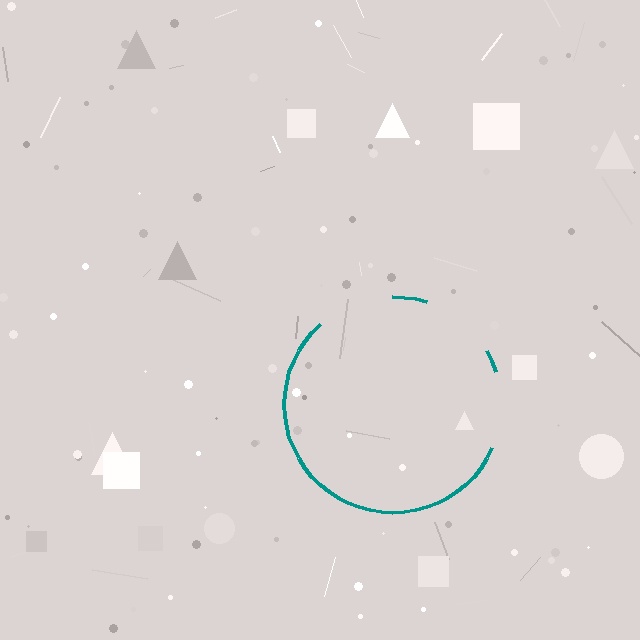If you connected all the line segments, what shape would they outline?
They would outline a circle.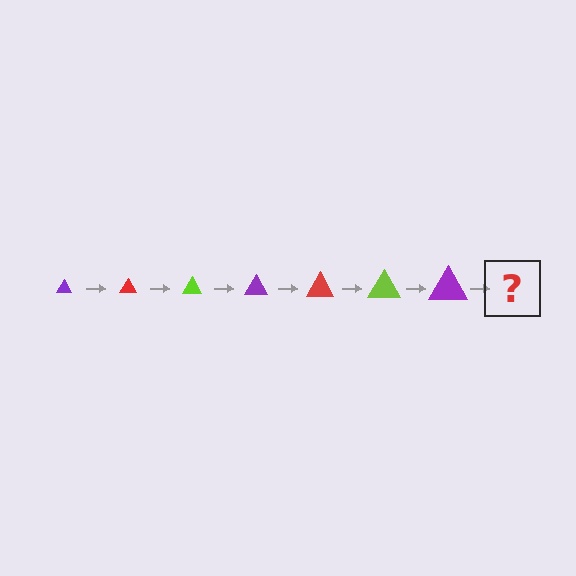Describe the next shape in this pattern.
It should be a red triangle, larger than the previous one.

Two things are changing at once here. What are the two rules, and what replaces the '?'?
The two rules are that the triangle grows larger each step and the color cycles through purple, red, and lime. The '?' should be a red triangle, larger than the previous one.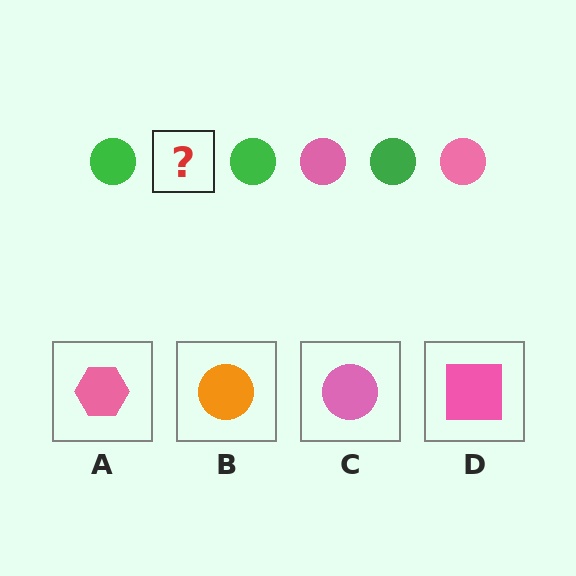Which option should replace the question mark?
Option C.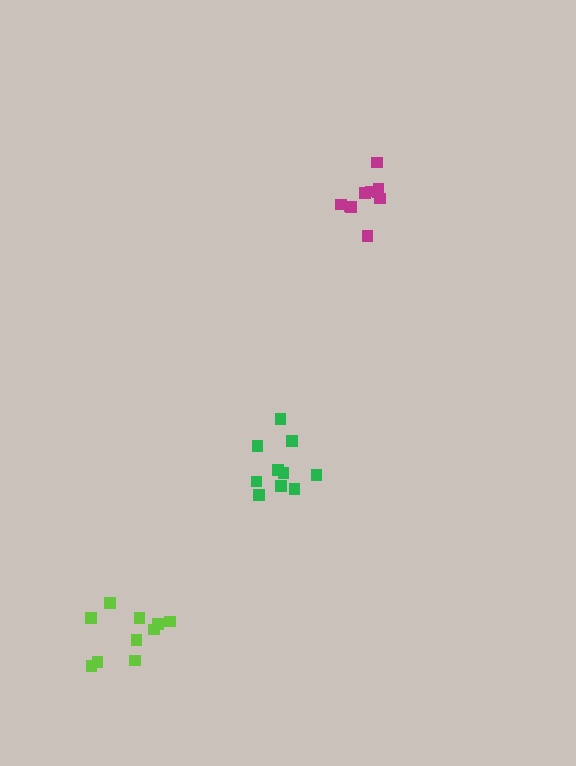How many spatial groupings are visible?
There are 3 spatial groupings.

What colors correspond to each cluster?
The clusters are colored: green, lime, magenta.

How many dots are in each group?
Group 1: 10 dots, Group 2: 10 dots, Group 3: 10 dots (30 total).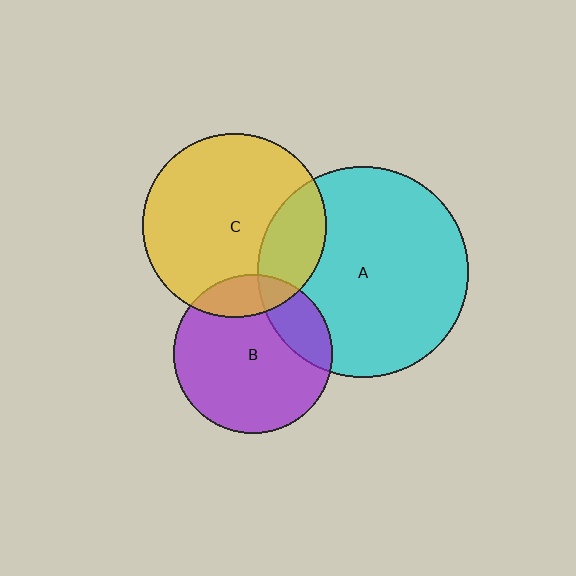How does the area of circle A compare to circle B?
Approximately 1.8 times.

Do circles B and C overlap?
Yes.